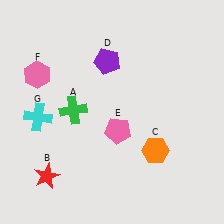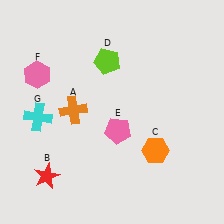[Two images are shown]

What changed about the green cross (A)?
In Image 1, A is green. In Image 2, it changed to orange.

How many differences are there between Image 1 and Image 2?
There are 2 differences between the two images.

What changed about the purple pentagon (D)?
In Image 1, D is purple. In Image 2, it changed to lime.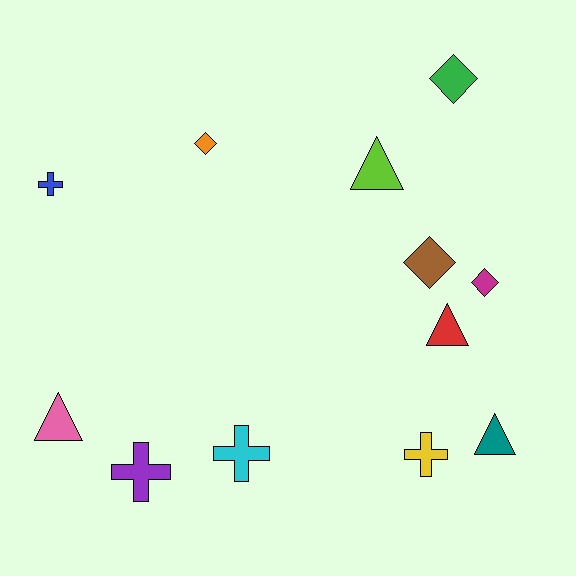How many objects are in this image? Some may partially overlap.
There are 12 objects.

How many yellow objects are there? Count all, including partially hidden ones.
There is 1 yellow object.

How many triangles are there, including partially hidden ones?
There are 4 triangles.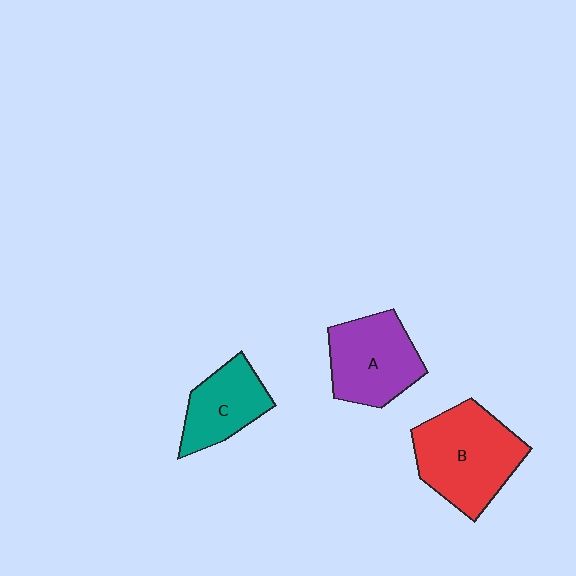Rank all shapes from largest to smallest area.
From largest to smallest: B (red), A (purple), C (teal).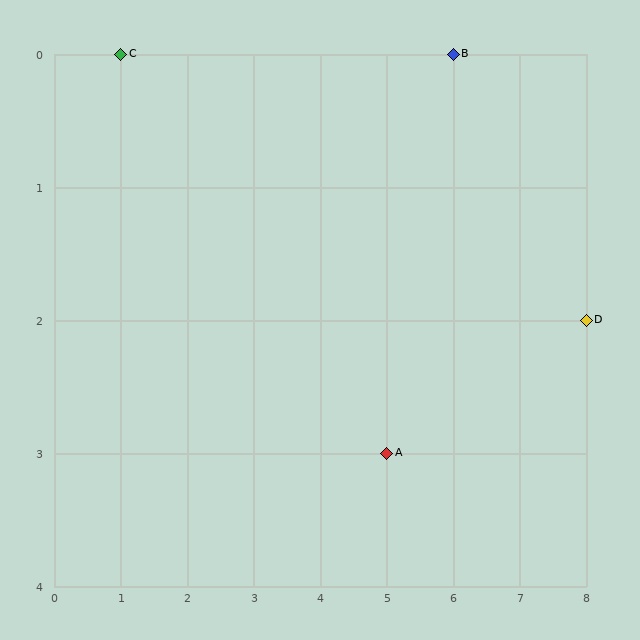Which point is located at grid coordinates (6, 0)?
Point B is at (6, 0).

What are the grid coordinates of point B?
Point B is at grid coordinates (6, 0).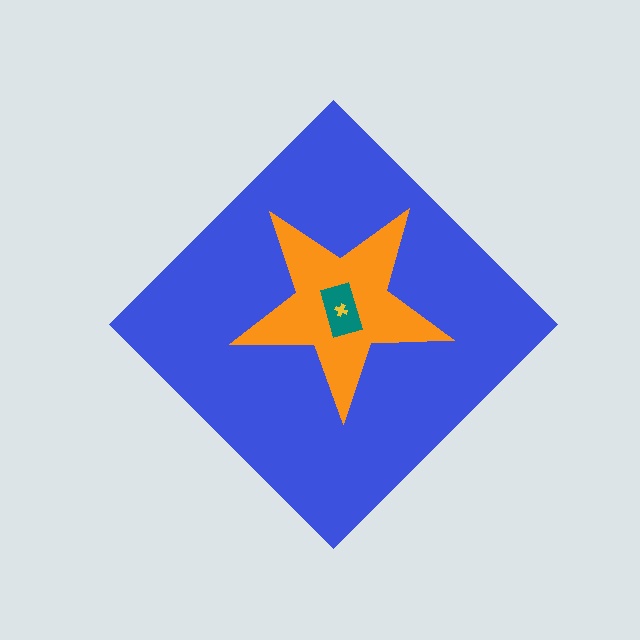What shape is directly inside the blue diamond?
The orange star.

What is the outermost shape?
The blue diamond.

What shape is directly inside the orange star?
The teal rectangle.